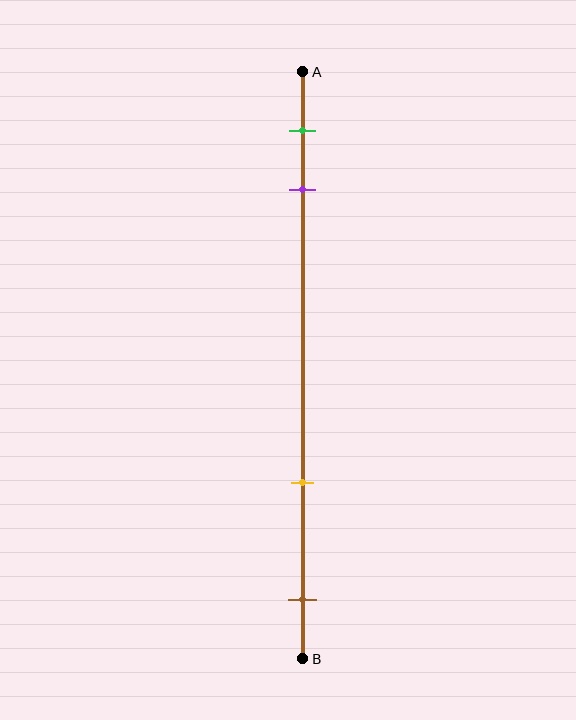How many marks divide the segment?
There are 4 marks dividing the segment.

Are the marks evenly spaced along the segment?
No, the marks are not evenly spaced.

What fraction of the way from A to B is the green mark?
The green mark is approximately 10% (0.1) of the way from A to B.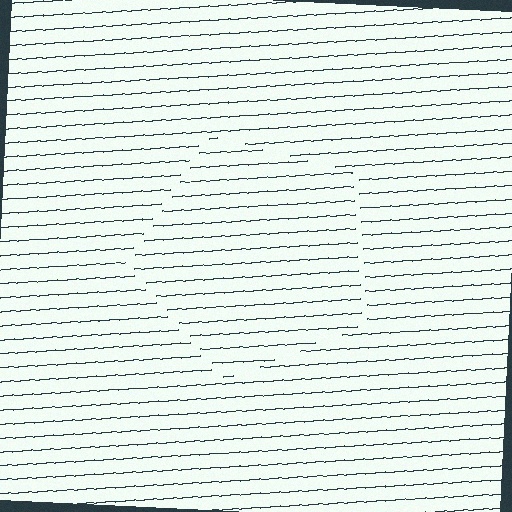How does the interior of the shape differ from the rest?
The interior of the shape contains the same grating, shifted by half a period — the contour is defined by the phase discontinuity where line-ends from the inner and outer gratings abut.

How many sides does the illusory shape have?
5 sides — the line-ends trace a pentagon.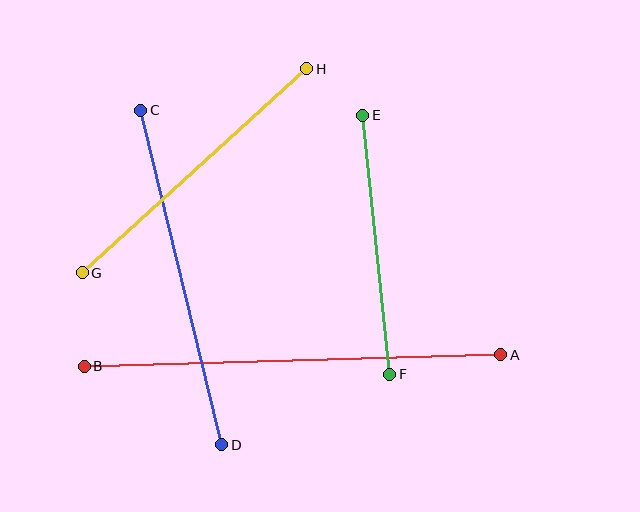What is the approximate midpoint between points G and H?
The midpoint is at approximately (195, 171) pixels.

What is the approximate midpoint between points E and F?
The midpoint is at approximately (376, 245) pixels.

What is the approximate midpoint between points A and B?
The midpoint is at approximately (293, 360) pixels.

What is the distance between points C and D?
The distance is approximately 344 pixels.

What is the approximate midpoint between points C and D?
The midpoint is at approximately (181, 278) pixels.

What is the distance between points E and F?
The distance is approximately 260 pixels.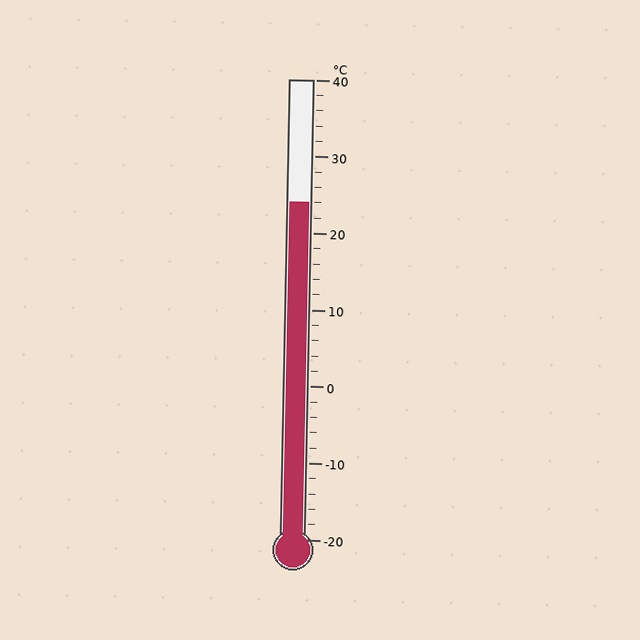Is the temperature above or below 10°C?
The temperature is above 10°C.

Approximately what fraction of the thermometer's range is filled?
The thermometer is filled to approximately 75% of its range.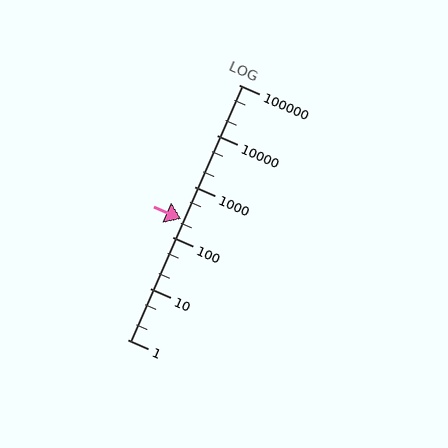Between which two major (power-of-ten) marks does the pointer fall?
The pointer is between 100 and 1000.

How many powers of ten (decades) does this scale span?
The scale spans 5 decades, from 1 to 100000.